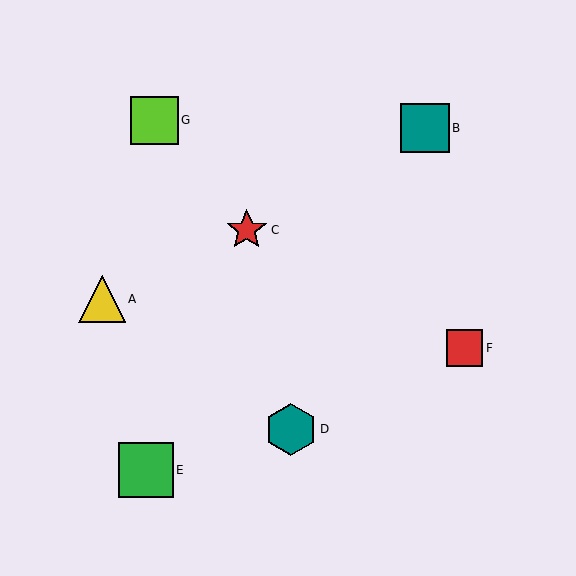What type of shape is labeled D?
Shape D is a teal hexagon.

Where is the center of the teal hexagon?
The center of the teal hexagon is at (291, 429).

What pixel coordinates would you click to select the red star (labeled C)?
Click at (247, 230) to select the red star C.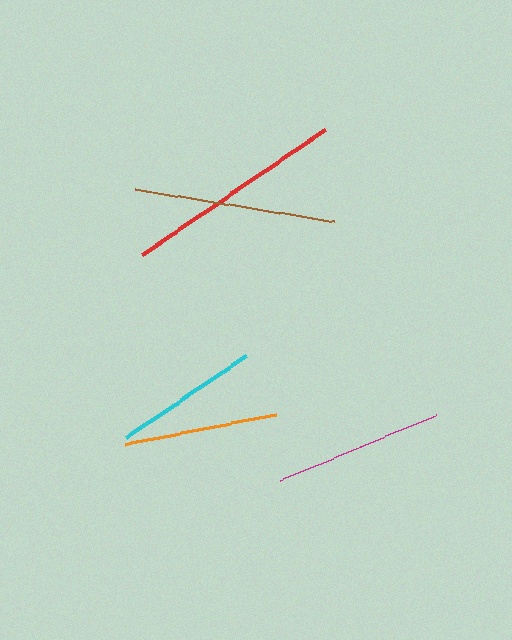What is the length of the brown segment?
The brown segment is approximately 202 pixels long.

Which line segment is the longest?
The red line is the longest at approximately 223 pixels.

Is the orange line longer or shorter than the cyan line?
The orange line is longer than the cyan line.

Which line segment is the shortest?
The cyan line is the shortest at approximately 144 pixels.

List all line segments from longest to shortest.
From longest to shortest: red, brown, magenta, orange, cyan.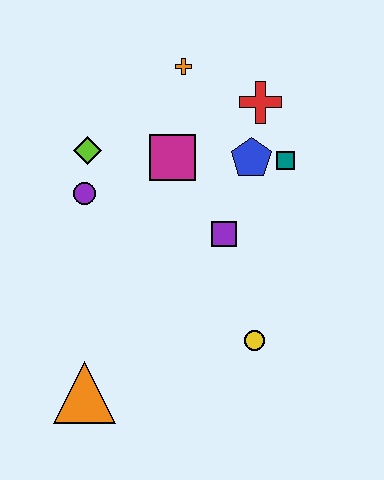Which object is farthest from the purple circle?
The yellow circle is farthest from the purple circle.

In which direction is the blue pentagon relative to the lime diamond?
The blue pentagon is to the right of the lime diamond.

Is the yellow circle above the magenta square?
No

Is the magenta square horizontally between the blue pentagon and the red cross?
No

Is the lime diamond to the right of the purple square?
No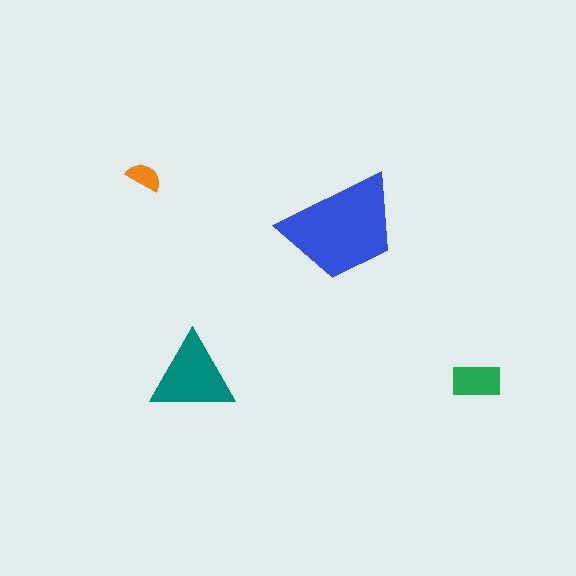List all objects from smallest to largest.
The orange semicircle, the green rectangle, the teal triangle, the blue trapezoid.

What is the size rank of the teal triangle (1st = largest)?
2nd.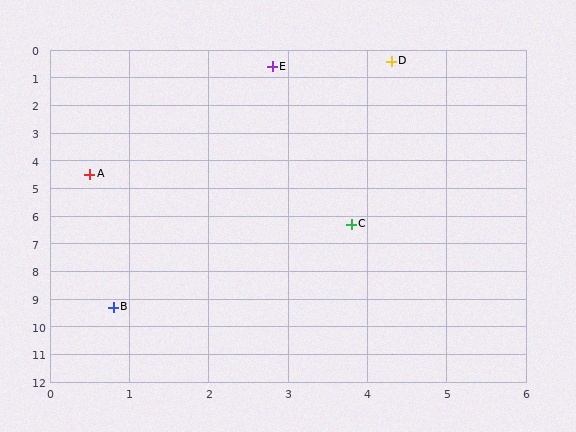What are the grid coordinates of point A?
Point A is at approximately (0.5, 4.5).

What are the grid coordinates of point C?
Point C is at approximately (3.8, 6.3).